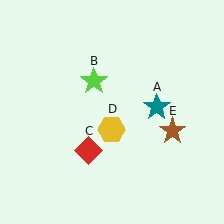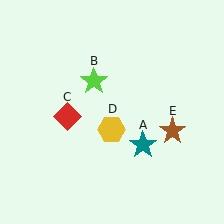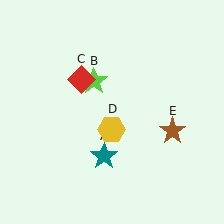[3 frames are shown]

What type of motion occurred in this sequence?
The teal star (object A), red diamond (object C) rotated clockwise around the center of the scene.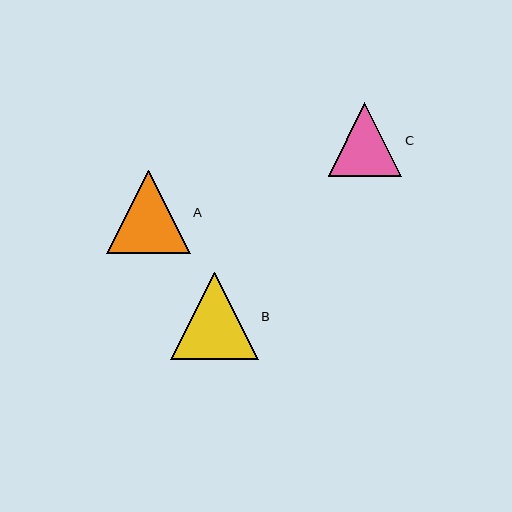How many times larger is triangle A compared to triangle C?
Triangle A is approximately 1.1 times the size of triangle C.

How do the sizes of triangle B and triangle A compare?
Triangle B and triangle A are approximately the same size.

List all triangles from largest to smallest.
From largest to smallest: B, A, C.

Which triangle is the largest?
Triangle B is the largest with a size of approximately 88 pixels.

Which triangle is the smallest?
Triangle C is the smallest with a size of approximately 73 pixels.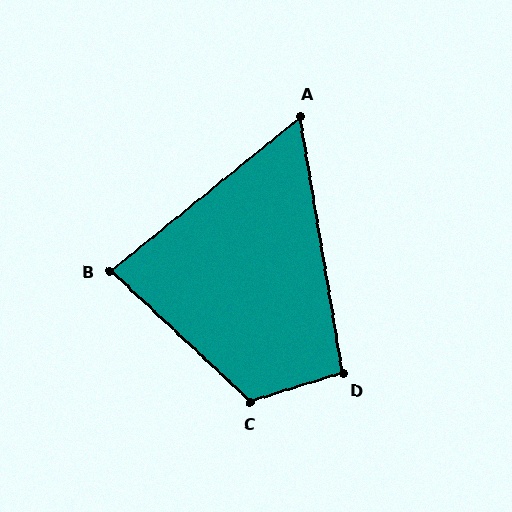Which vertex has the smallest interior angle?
A, at approximately 60 degrees.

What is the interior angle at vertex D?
Approximately 98 degrees (obtuse).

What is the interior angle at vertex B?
Approximately 82 degrees (acute).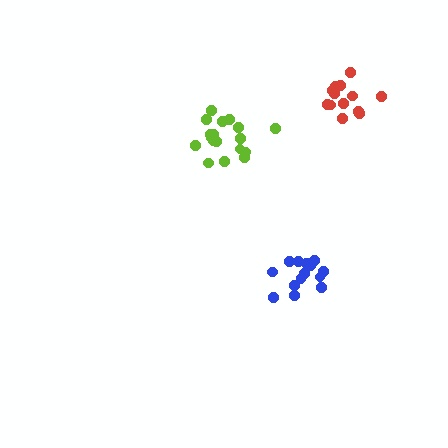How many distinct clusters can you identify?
There are 3 distinct clusters.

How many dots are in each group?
Group 1: 13 dots, Group 2: 18 dots, Group 3: 14 dots (45 total).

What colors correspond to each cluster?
The clusters are colored: red, lime, blue.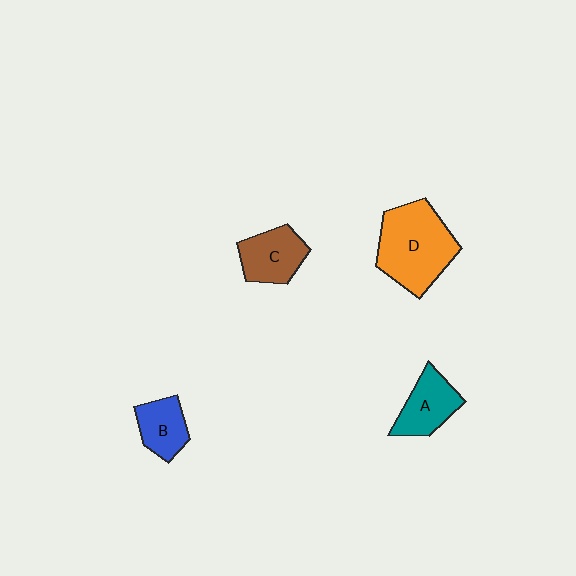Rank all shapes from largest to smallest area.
From largest to smallest: D (orange), C (brown), A (teal), B (blue).